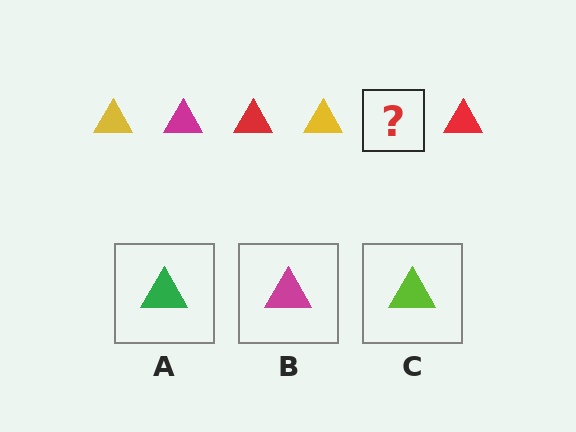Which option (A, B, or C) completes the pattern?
B.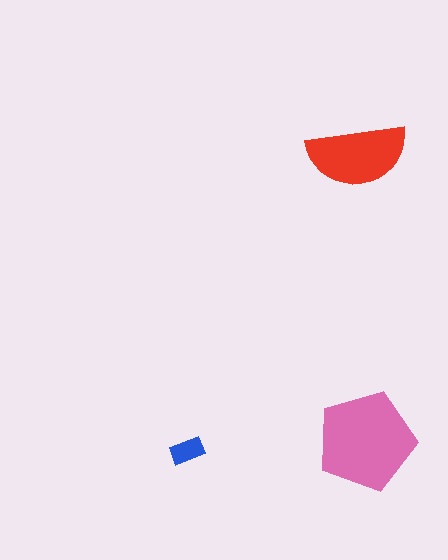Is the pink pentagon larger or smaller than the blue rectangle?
Larger.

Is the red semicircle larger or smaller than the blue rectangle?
Larger.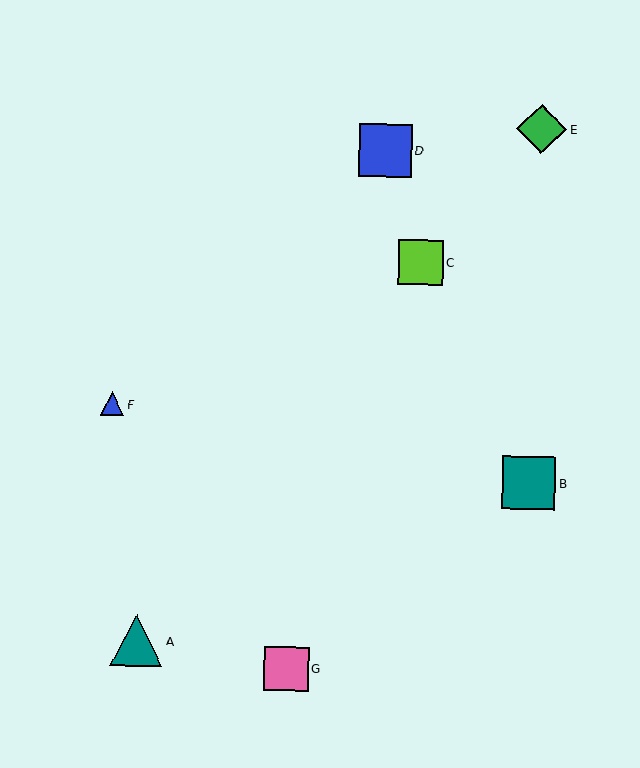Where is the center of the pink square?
The center of the pink square is at (286, 669).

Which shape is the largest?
The teal square (labeled B) is the largest.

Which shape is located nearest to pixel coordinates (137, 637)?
The teal triangle (labeled A) at (137, 640) is nearest to that location.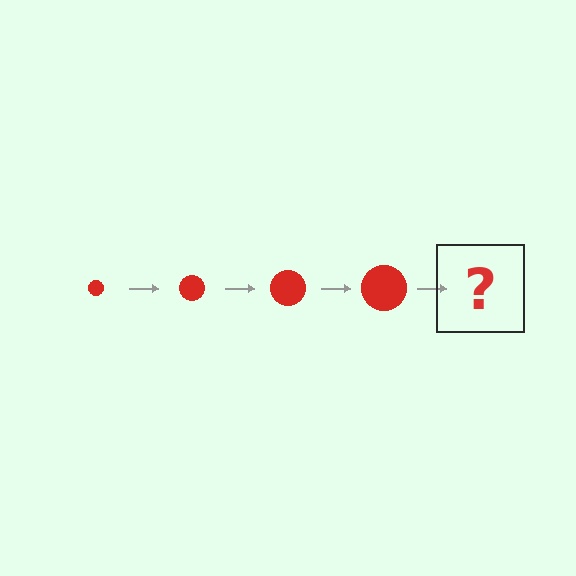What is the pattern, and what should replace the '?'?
The pattern is that the circle gets progressively larger each step. The '?' should be a red circle, larger than the previous one.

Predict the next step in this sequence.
The next step is a red circle, larger than the previous one.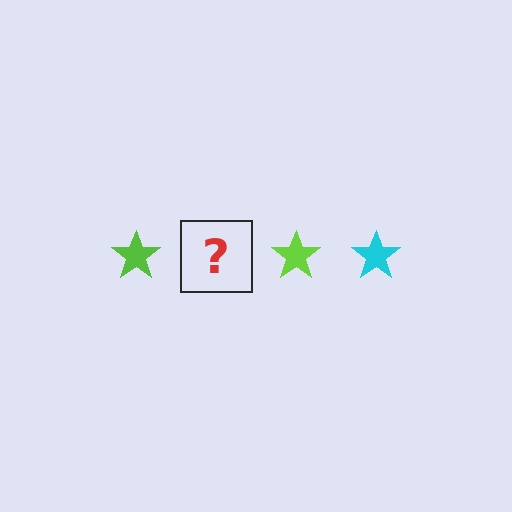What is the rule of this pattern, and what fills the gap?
The rule is that the pattern cycles through lime, cyan stars. The gap should be filled with a cyan star.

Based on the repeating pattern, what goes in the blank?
The blank should be a cyan star.